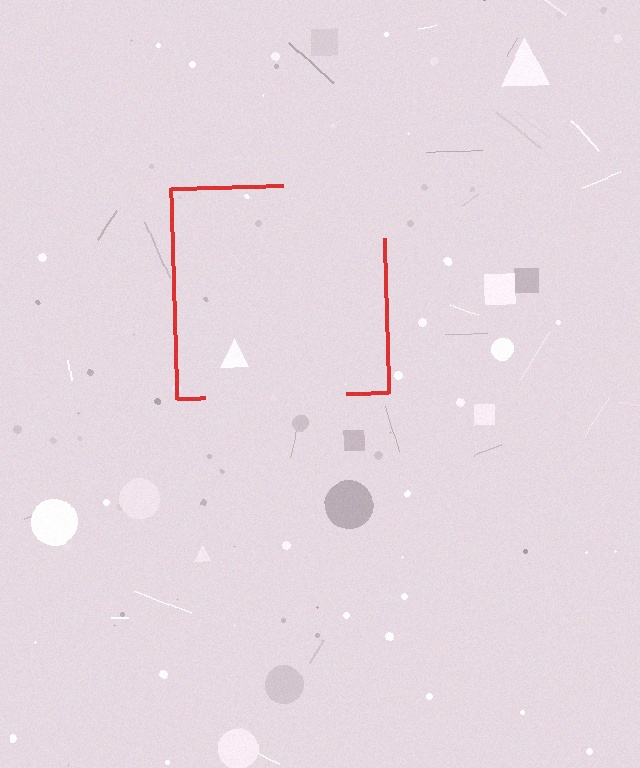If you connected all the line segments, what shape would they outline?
They would outline a square.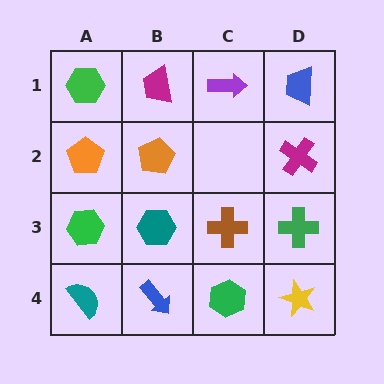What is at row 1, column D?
A blue trapezoid.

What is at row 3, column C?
A brown cross.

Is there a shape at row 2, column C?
No, that cell is empty.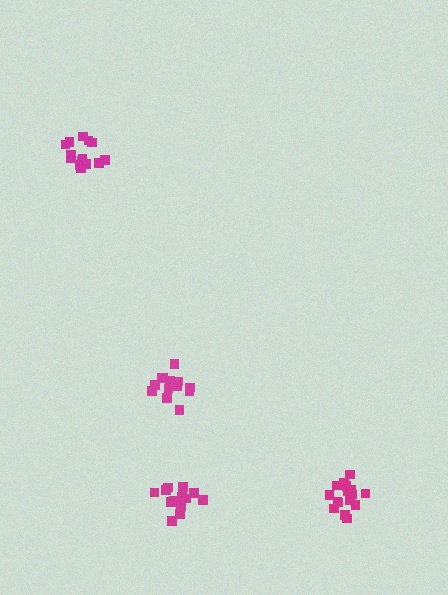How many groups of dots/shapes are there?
There are 4 groups.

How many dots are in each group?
Group 1: 14 dots, Group 2: 14 dots, Group 3: 16 dots, Group 4: 15 dots (59 total).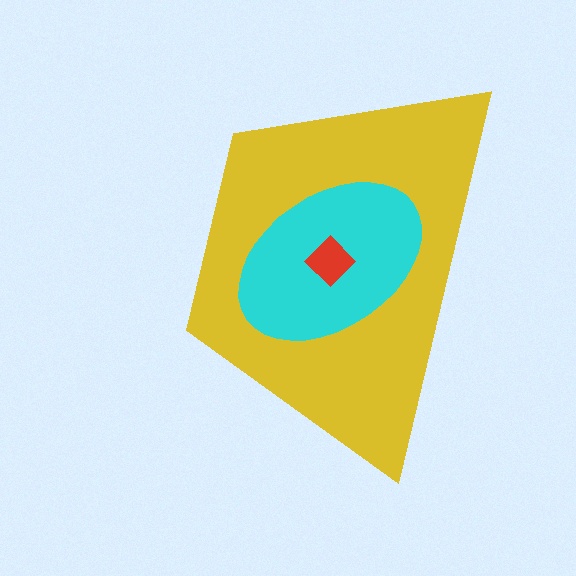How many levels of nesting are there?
3.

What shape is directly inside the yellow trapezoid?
The cyan ellipse.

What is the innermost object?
The red diamond.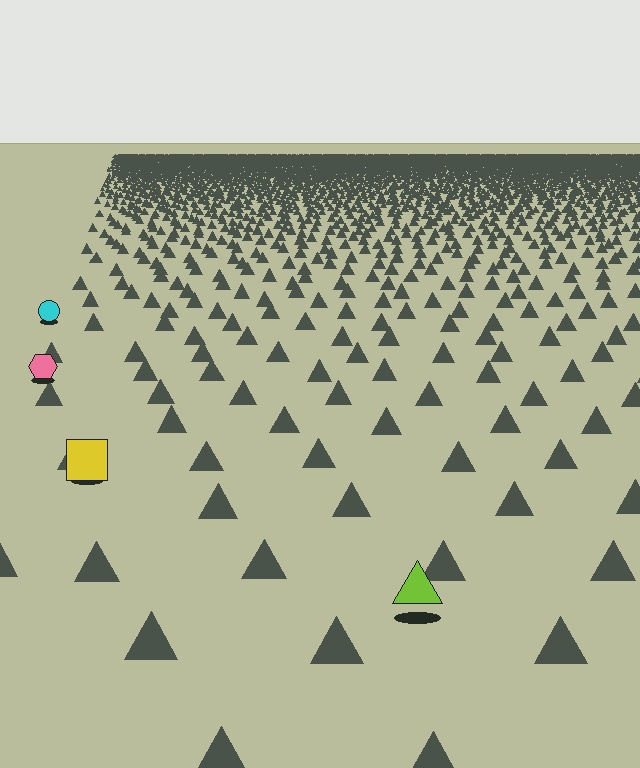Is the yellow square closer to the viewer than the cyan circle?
Yes. The yellow square is closer — you can tell from the texture gradient: the ground texture is coarser near it.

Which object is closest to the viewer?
The lime triangle is closest. The texture marks near it are larger and more spread out.